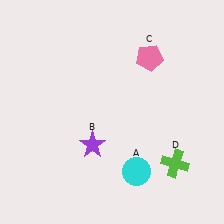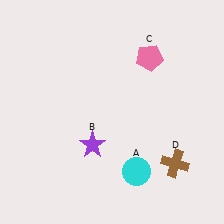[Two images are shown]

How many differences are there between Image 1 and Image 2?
There is 1 difference between the two images.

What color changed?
The cross (D) changed from lime in Image 1 to brown in Image 2.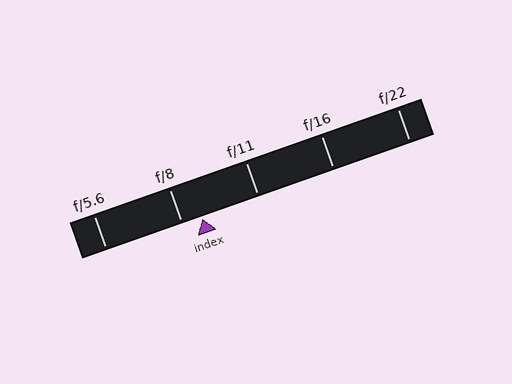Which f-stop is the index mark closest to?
The index mark is closest to f/8.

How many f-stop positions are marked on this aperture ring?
There are 5 f-stop positions marked.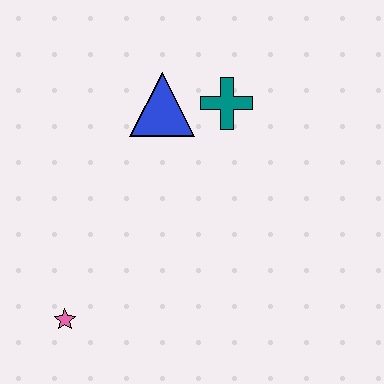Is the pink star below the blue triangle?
Yes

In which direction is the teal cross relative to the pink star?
The teal cross is above the pink star.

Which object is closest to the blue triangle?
The teal cross is closest to the blue triangle.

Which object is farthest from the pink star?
The teal cross is farthest from the pink star.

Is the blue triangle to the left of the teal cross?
Yes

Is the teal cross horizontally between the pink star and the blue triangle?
No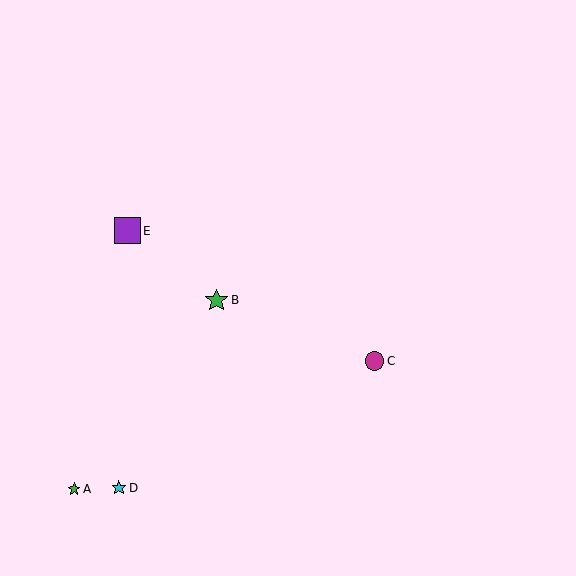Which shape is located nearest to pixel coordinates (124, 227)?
The purple square (labeled E) at (127, 231) is nearest to that location.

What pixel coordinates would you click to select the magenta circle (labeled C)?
Click at (375, 361) to select the magenta circle C.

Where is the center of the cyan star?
The center of the cyan star is at (119, 488).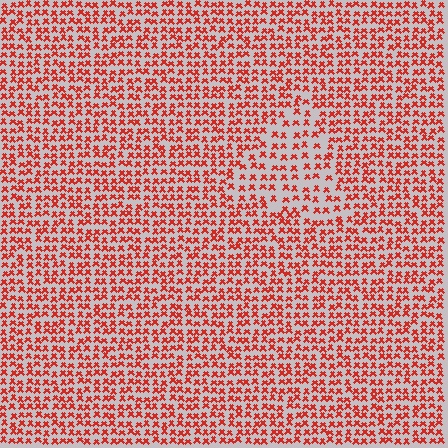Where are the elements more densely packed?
The elements are more densely packed outside the triangle boundary.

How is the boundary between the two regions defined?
The boundary is defined by a change in element density (approximately 1.6x ratio). All elements are the same color, size, and shape.